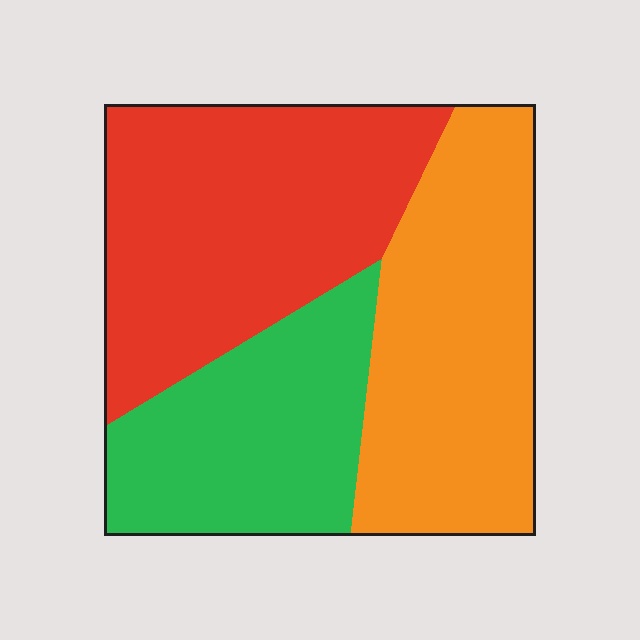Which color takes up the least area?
Green, at roughly 25%.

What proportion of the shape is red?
Red covers roughly 40% of the shape.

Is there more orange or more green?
Orange.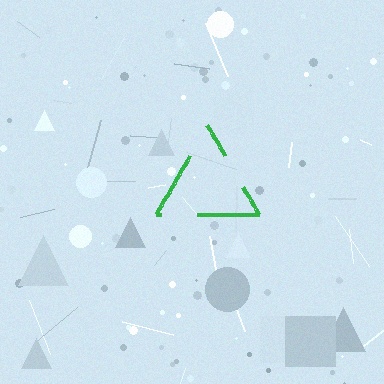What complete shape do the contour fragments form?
The contour fragments form a triangle.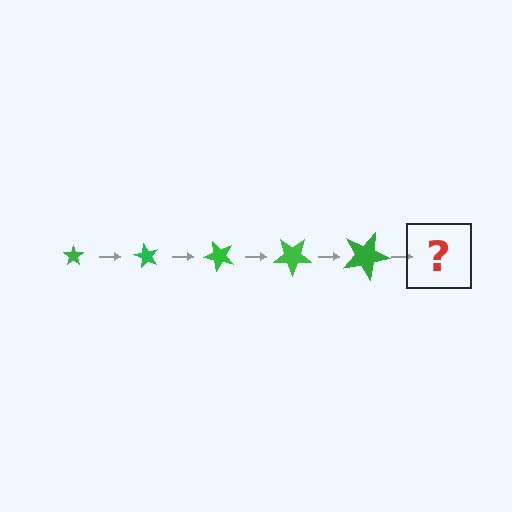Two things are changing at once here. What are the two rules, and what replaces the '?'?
The two rules are that the star grows larger each step and it rotates 60 degrees each step. The '?' should be a star, larger than the previous one and rotated 300 degrees from the start.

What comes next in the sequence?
The next element should be a star, larger than the previous one and rotated 300 degrees from the start.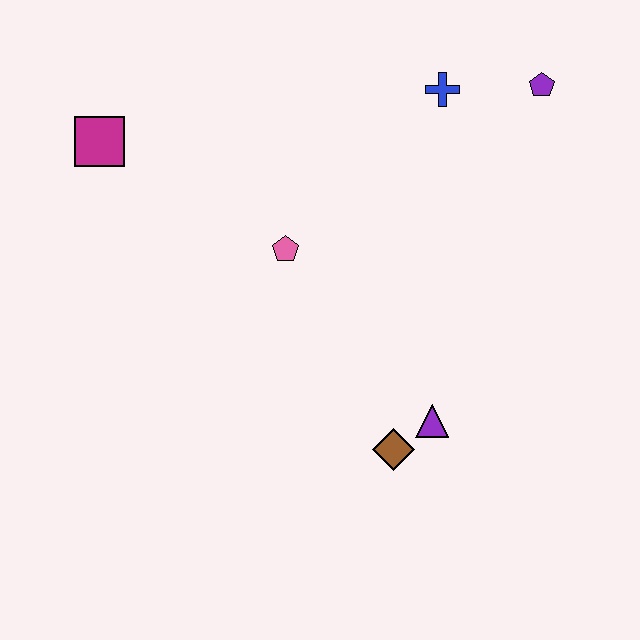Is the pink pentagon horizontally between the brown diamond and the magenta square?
Yes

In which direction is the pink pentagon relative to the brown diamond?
The pink pentagon is above the brown diamond.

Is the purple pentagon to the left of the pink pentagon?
No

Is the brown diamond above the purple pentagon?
No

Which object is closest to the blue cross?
The purple pentagon is closest to the blue cross.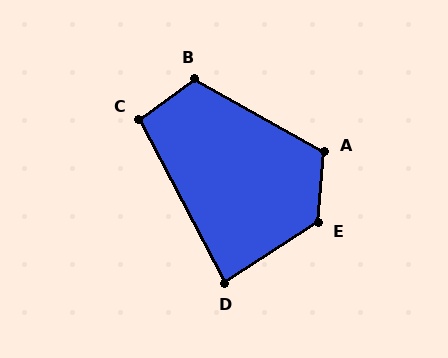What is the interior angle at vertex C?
Approximately 98 degrees (obtuse).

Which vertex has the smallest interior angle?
D, at approximately 85 degrees.